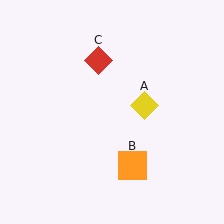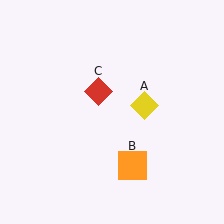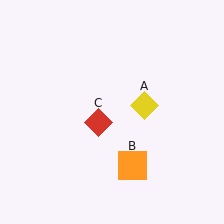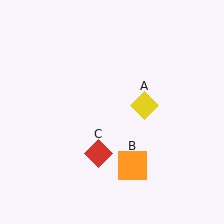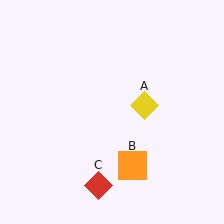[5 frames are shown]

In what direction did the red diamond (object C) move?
The red diamond (object C) moved down.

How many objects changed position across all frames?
1 object changed position: red diamond (object C).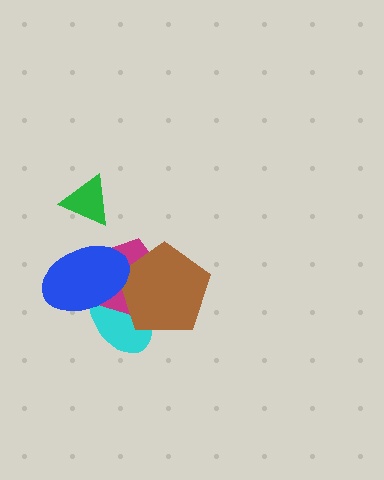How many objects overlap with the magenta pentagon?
3 objects overlap with the magenta pentagon.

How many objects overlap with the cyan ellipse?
3 objects overlap with the cyan ellipse.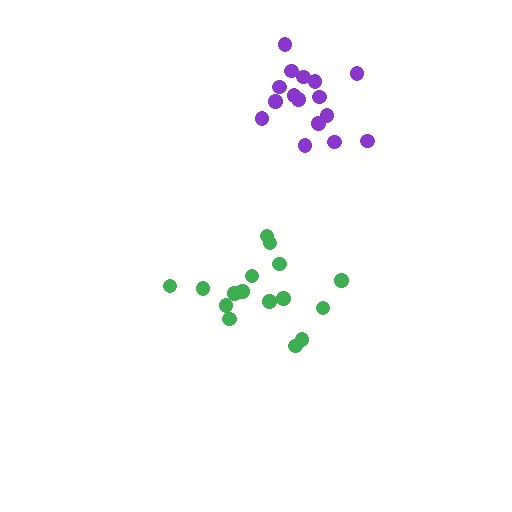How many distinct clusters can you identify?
There are 2 distinct clusters.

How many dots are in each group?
Group 1: 16 dots, Group 2: 16 dots (32 total).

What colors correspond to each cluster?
The clusters are colored: purple, green.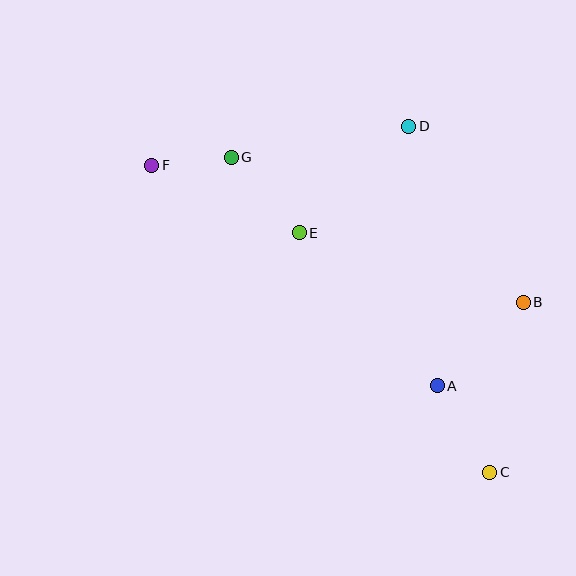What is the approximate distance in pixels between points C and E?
The distance between C and E is approximately 306 pixels.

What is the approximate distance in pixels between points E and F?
The distance between E and F is approximately 162 pixels.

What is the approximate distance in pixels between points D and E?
The distance between D and E is approximately 152 pixels.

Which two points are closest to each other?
Points F and G are closest to each other.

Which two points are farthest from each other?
Points C and F are farthest from each other.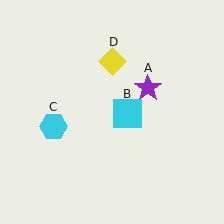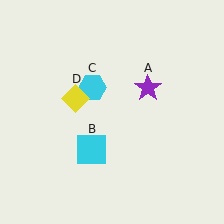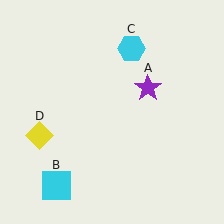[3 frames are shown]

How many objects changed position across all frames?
3 objects changed position: cyan square (object B), cyan hexagon (object C), yellow diamond (object D).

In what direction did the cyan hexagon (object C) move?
The cyan hexagon (object C) moved up and to the right.